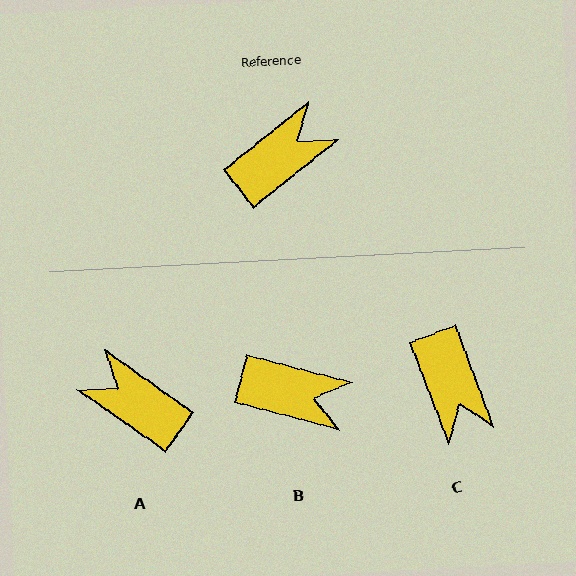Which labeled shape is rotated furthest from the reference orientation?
C, about 108 degrees away.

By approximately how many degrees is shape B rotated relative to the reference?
Approximately 53 degrees clockwise.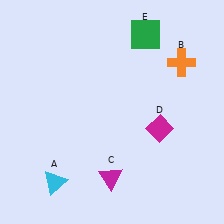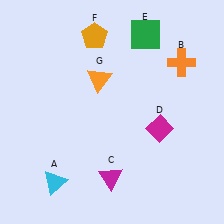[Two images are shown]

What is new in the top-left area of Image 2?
An orange pentagon (F) was added in the top-left area of Image 2.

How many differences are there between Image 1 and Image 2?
There are 2 differences between the two images.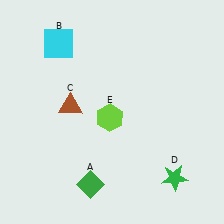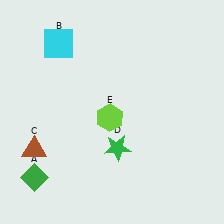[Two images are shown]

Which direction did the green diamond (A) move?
The green diamond (A) moved left.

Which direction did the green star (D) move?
The green star (D) moved left.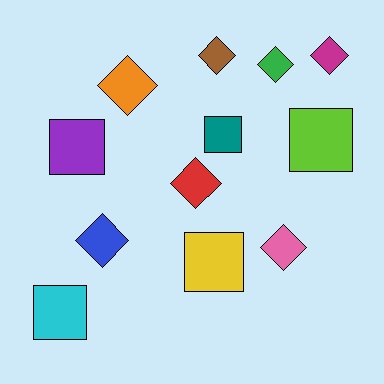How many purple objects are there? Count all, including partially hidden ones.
There is 1 purple object.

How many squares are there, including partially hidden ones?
There are 5 squares.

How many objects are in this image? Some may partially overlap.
There are 12 objects.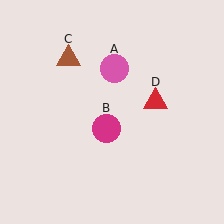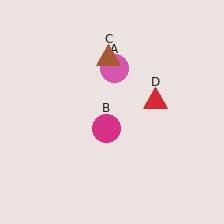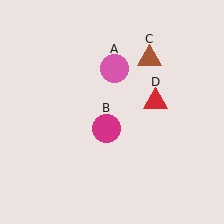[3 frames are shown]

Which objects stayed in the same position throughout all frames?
Pink circle (object A) and magenta circle (object B) and red triangle (object D) remained stationary.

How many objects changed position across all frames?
1 object changed position: brown triangle (object C).